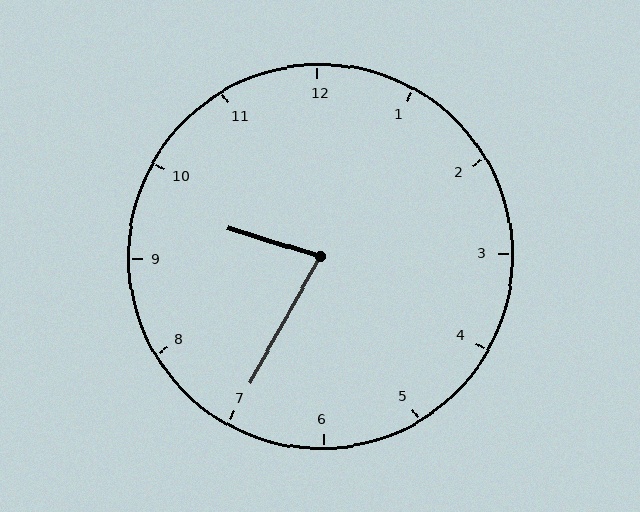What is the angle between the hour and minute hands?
Approximately 78 degrees.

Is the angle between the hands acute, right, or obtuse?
It is acute.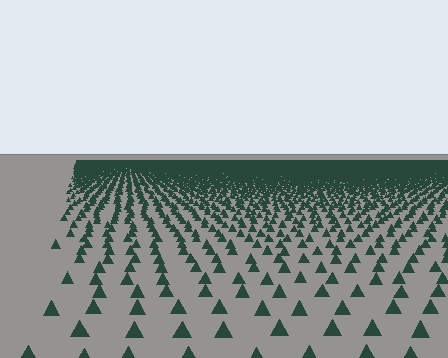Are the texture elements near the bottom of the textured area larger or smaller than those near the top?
Larger. Near the bottom, elements are closer to the viewer and appear at a bigger on-screen size.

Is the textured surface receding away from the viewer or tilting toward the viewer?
The surface is receding away from the viewer. Texture elements get smaller and denser toward the top.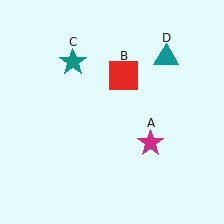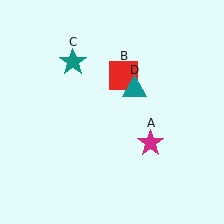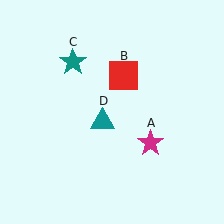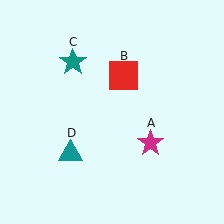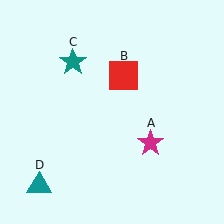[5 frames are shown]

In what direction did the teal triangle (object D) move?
The teal triangle (object D) moved down and to the left.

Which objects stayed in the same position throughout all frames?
Magenta star (object A) and red square (object B) and teal star (object C) remained stationary.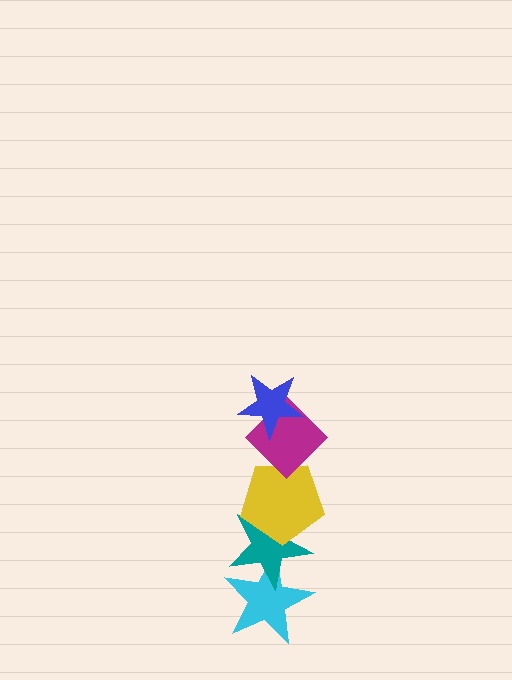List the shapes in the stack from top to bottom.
From top to bottom: the blue star, the magenta diamond, the yellow pentagon, the teal star, the cyan star.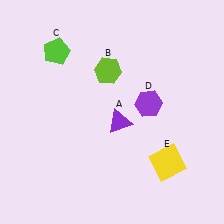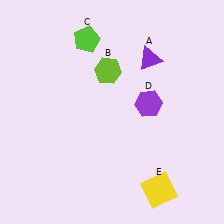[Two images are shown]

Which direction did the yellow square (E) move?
The yellow square (E) moved down.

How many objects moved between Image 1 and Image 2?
3 objects moved between the two images.